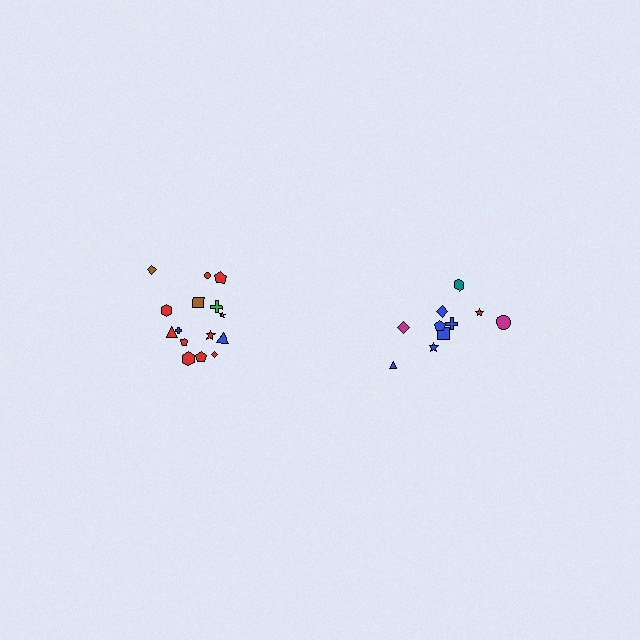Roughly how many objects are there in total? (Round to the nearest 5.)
Roughly 25 objects in total.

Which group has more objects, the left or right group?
The left group.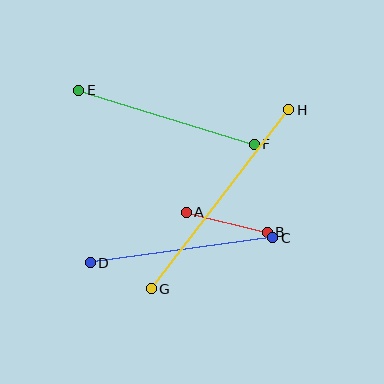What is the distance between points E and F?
The distance is approximately 184 pixels.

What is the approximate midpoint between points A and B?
The midpoint is at approximately (227, 222) pixels.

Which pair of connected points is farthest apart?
Points G and H are farthest apart.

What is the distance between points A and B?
The distance is approximately 83 pixels.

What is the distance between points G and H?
The distance is approximately 226 pixels.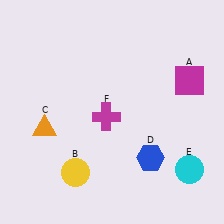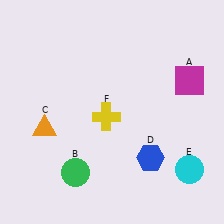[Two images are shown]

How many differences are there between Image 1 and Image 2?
There are 2 differences between the two images.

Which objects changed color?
B changed from yellow to green. F changed from magenta to yellow.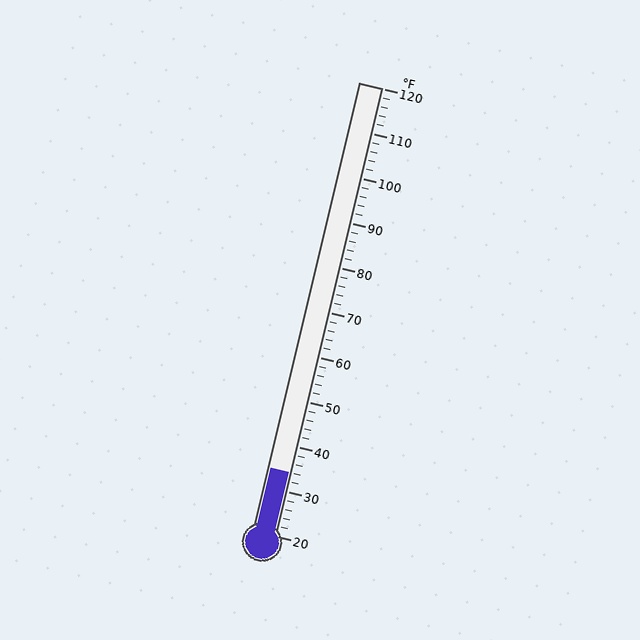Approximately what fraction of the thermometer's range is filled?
The thermometer is filled to approximately 15% of its range.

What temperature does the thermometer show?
The thermometer shows approximately 34°F.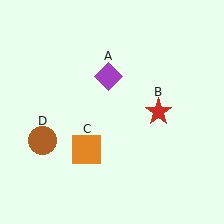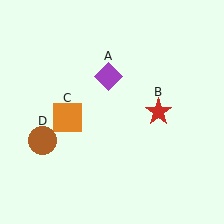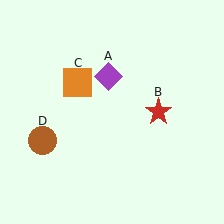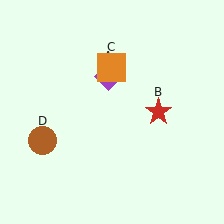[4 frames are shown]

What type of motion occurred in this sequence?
The orange square (object C) rotated clockwise around the center of the scene.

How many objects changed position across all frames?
1 object changed position: orange square (object C).